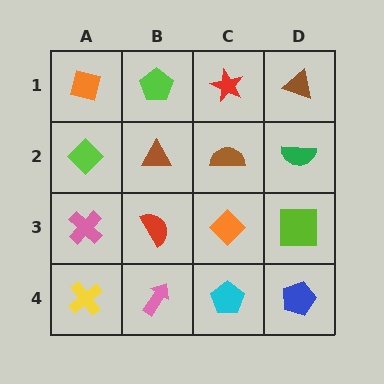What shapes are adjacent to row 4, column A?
A pink cross (row 3, column A), a pink arrow (row 4, column B).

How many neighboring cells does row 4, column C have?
3.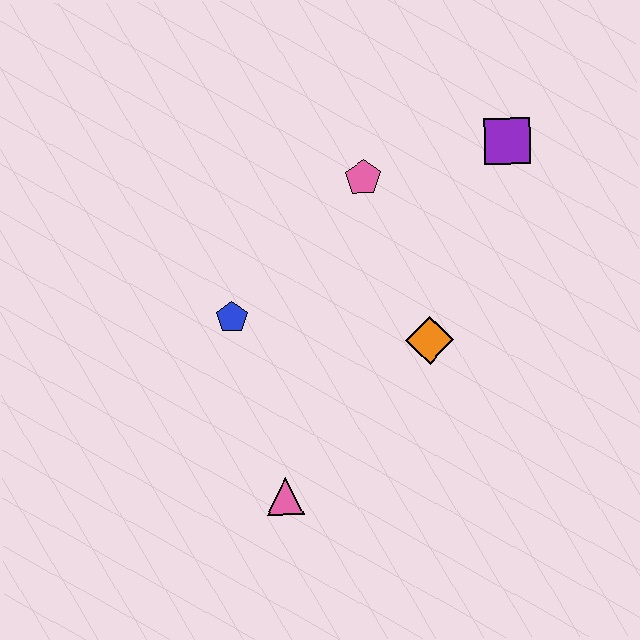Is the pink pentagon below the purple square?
Yes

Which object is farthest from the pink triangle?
The purple square is farthest from the pink triangle.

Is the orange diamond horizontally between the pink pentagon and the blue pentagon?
No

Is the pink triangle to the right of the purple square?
No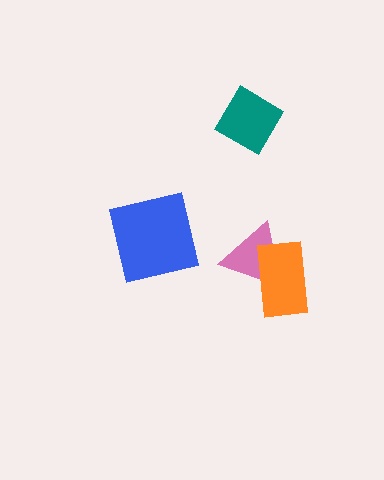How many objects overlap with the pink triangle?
1 object overlaps with the pink triangle.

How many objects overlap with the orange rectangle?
1 object overlaps with the orange rectangle.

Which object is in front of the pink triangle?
The orange rectangle is in front of the pink triangle.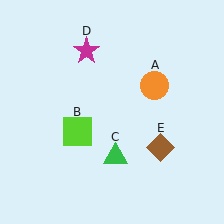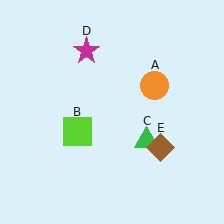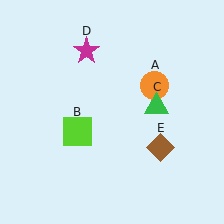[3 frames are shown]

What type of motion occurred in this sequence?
The green triangle (object C) rotated counterclockwise around the center of the scene.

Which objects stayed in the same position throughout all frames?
Orange circle (object A) and lime square (object B) and magenta star (object D) and brown diamond (object E) remained stationary.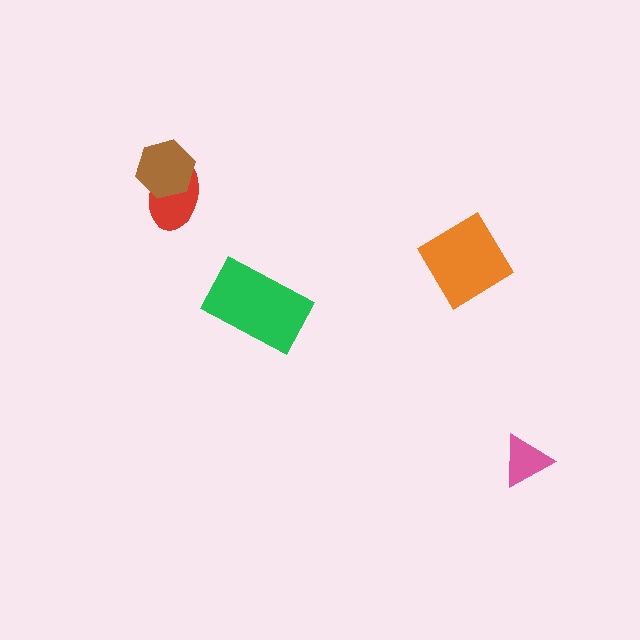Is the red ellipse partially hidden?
Yes, it is partially covered by another shape.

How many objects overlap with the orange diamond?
0 objects overlap with the orange diamond.